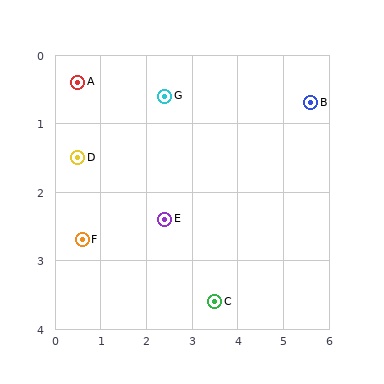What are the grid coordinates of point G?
Point G is at approximately (2.4, 0.6).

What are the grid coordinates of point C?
Point C is at approximately (3.5, 3.6).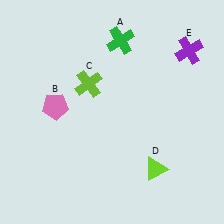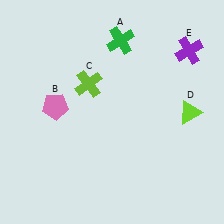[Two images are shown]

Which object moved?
The lime triangle (D) moved up.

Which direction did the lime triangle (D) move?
The lime triangle (D) moved up.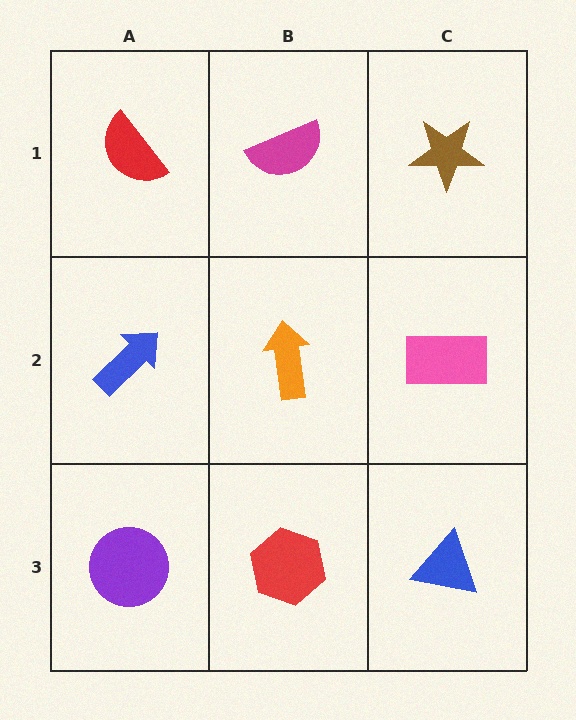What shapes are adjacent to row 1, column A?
A blue arrow (row 2, column A), a magenta semicircle (row 1, column B).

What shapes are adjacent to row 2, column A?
A red semicircle (row 1, column A), a purple circle (row 3, column A), an orange arrow (row 2, column B).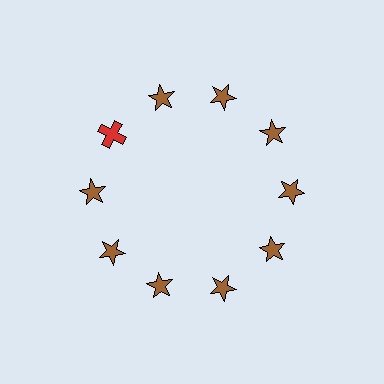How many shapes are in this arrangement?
There are 10 shapes arranged in a ring pattern.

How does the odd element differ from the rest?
It differs in both color (red instead of brown) and shape (cross instead of star).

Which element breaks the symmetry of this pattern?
The red cross at roughly the 10 o'clock position breaks the symmetry. All other shapes are brown stars.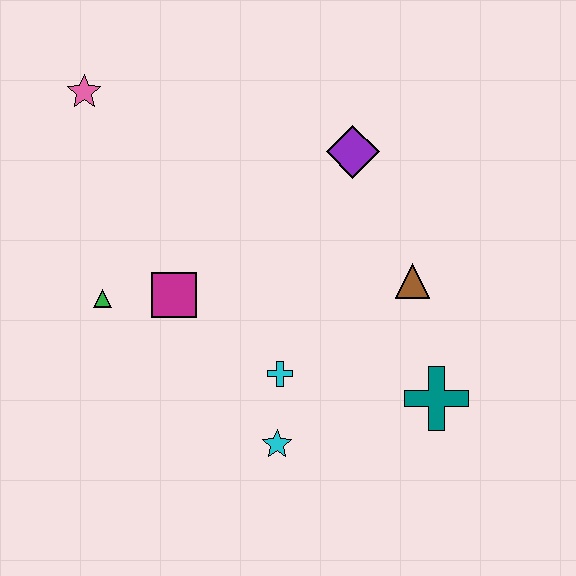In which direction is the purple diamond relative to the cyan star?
The purple diamond is above the cyan star.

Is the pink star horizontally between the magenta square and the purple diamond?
No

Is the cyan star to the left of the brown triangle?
Yes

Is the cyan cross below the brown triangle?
Yes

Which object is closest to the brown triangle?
The teal cross is closest to the brown triangle.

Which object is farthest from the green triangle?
The teal cross is farthest from the green triangle.